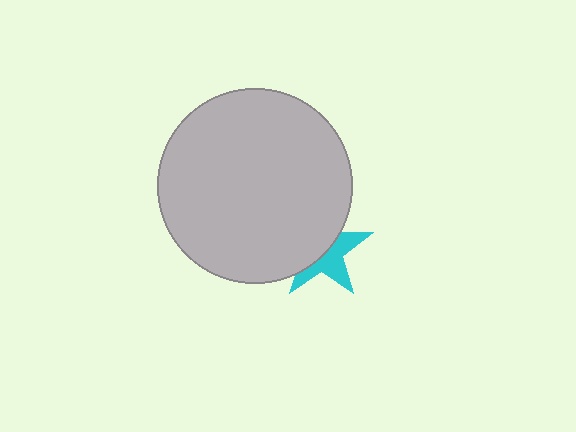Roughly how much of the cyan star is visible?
About half of it is visible (roughly 47%).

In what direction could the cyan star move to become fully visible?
The cyan star could move toward the lower-right. That would shift it out from behind the light gray circle entirely.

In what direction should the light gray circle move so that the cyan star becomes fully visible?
The light gray circle should move toward the upper-left. That is the shortest direction to clear the overlap and leave the cyan star fully visible.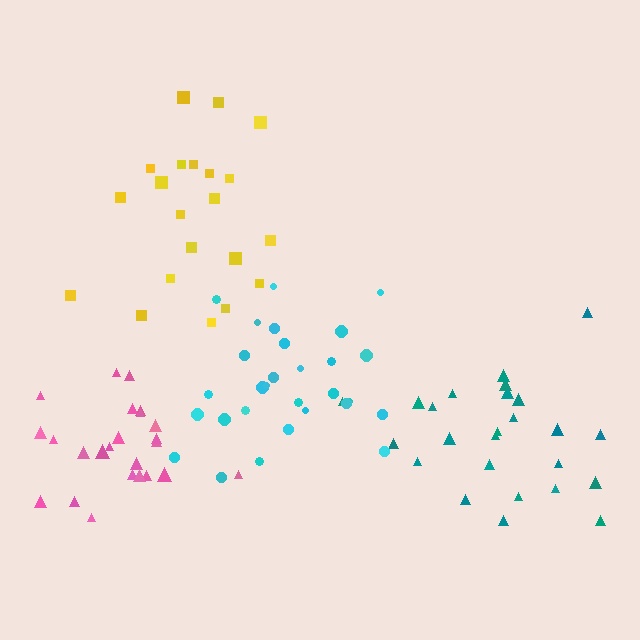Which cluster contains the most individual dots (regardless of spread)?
Cyan (29).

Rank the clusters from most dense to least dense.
cyan, pink, teal, yellow.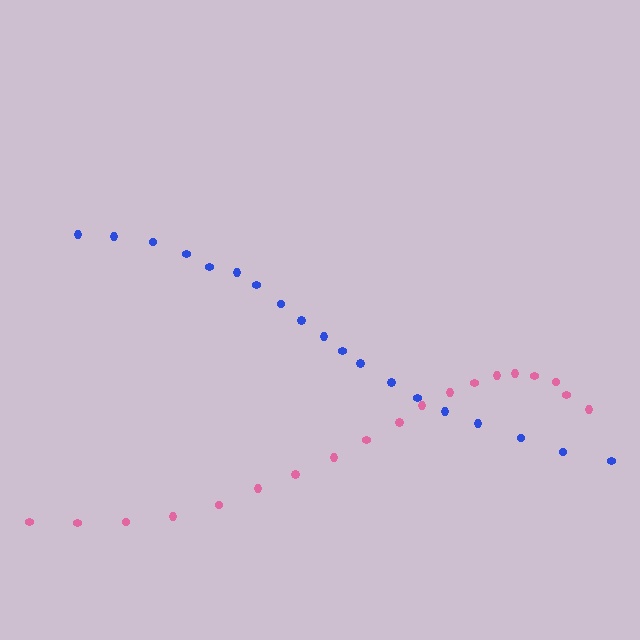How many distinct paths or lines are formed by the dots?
There are 2 distinct paths.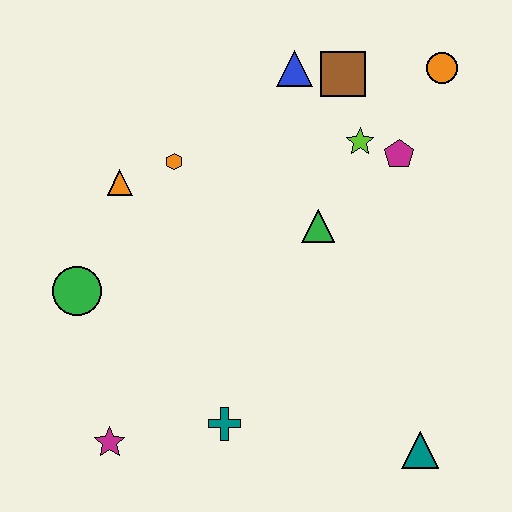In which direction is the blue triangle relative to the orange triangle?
The blue triangle is to the right of the orange triangle.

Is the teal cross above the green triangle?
No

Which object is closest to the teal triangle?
The teal cross is closest to the teal triangle.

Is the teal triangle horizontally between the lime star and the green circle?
No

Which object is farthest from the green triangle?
The magenta star is farthest from the green triangle.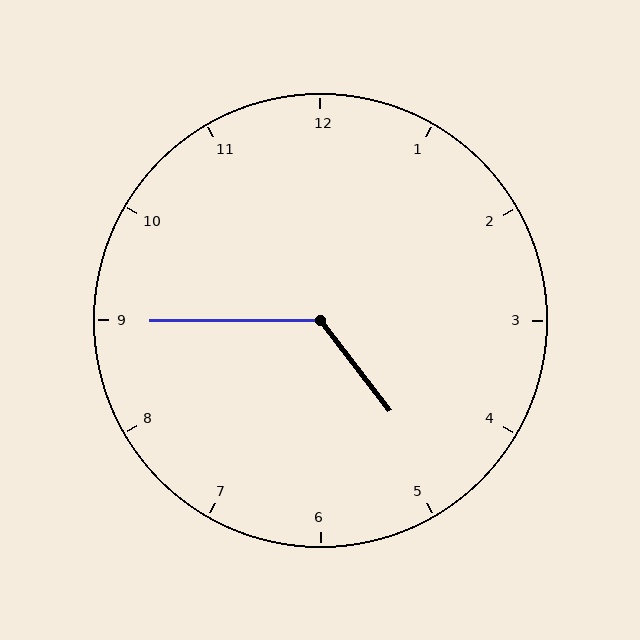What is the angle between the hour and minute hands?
Approximately 128 degrees.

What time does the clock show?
4:45.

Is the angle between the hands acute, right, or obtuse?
It is obtuse.